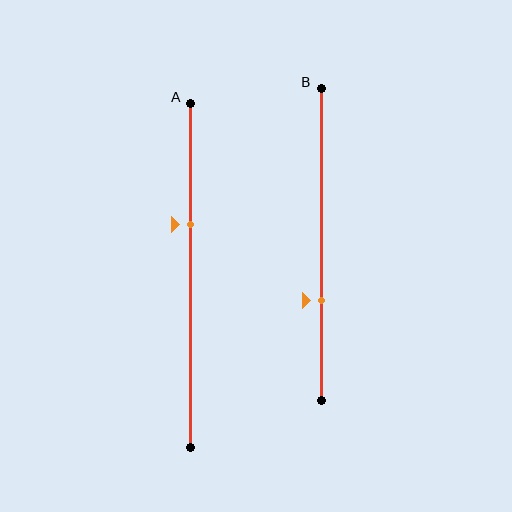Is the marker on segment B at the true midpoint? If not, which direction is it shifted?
No, the marker on segment B is shifted downward by about 18% of the segment length.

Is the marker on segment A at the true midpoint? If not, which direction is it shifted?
No, the marker on segment A is shifted upward by about 15% of the segment length.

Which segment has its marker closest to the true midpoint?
Segment A has its marker closest to the true midpoint.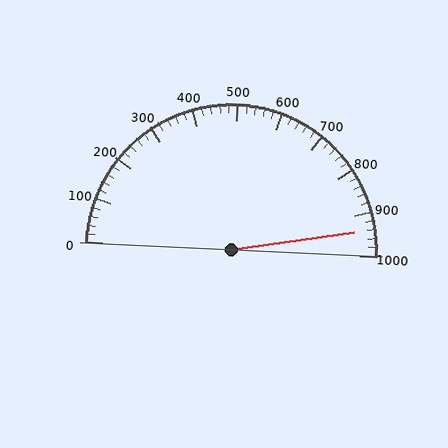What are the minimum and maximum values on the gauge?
The gauge ranges from 0 to 1000.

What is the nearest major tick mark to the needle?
The nearest major tick mark is 900.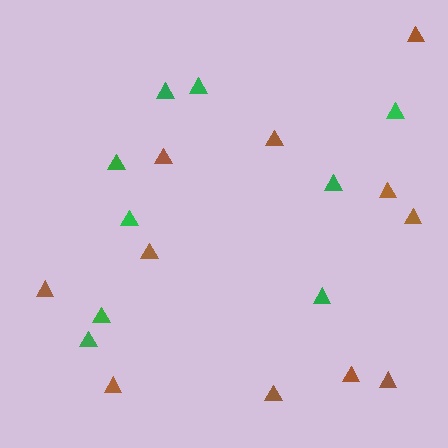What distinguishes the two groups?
There are 2 groups: one group of green triangles (9) and one group of brown triangles (11).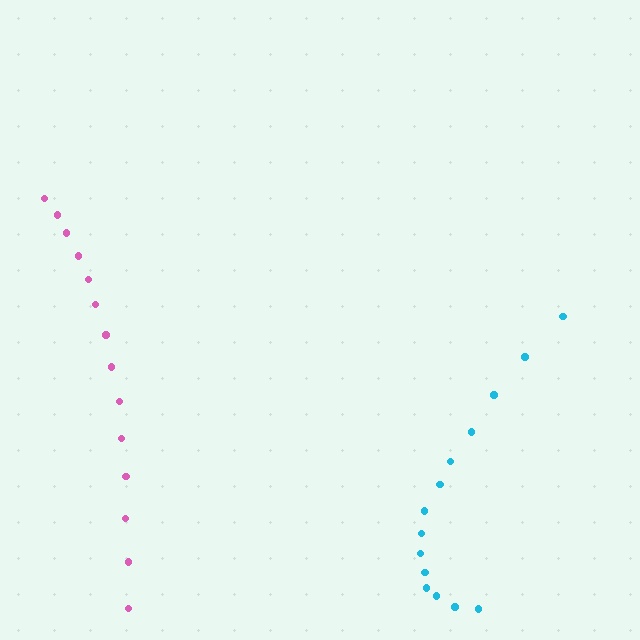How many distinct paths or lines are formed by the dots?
There are 2 distinct paths.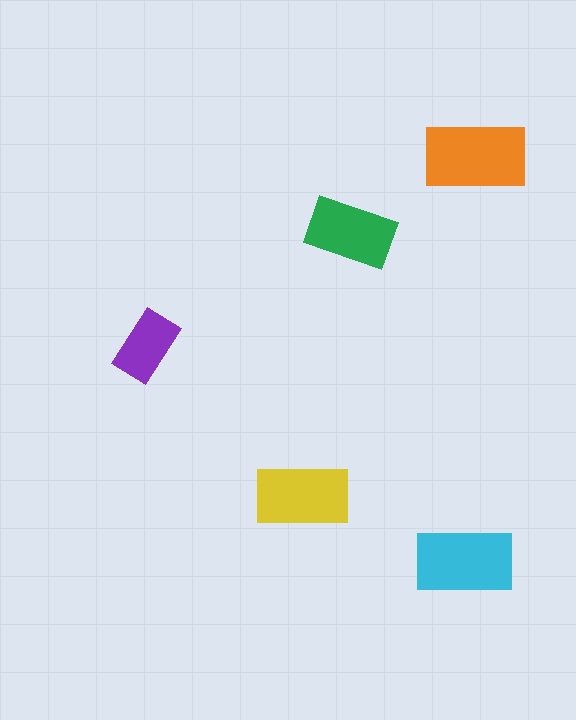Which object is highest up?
The orange rectangle is topmost.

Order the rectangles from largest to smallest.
the orange one, the cyan one, the yellow one, the green one, the purple one.